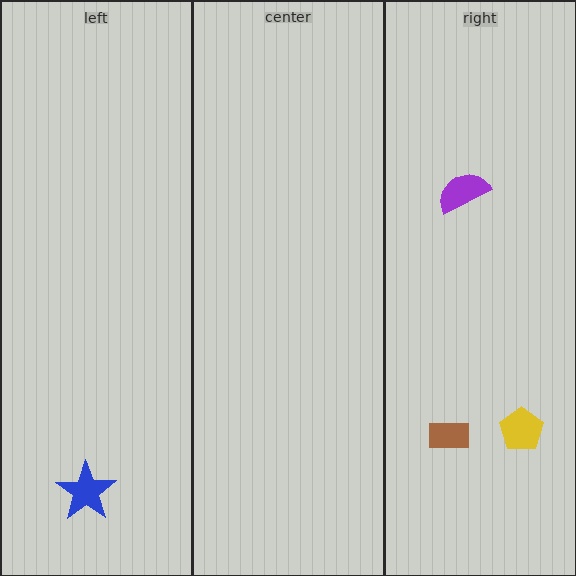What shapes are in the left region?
The blue star.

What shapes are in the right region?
The brown rectangle, the purple semicircle, the yellow pentagon.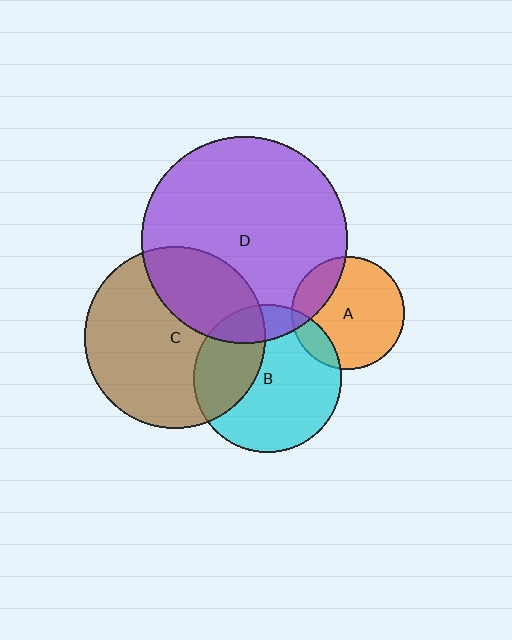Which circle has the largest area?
Circle D (purple).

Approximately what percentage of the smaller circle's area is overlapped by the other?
Approximately 20%.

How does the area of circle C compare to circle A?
Approximately 2.6 times.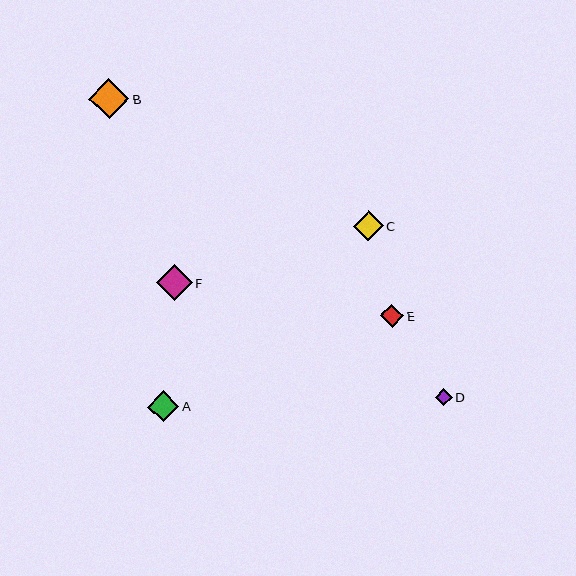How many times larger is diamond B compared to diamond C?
Diamond B is approximately 1.3 times the size of diamond C.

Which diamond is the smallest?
Diamond D is the smallest with a size of approximately 17 pixels.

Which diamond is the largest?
Diamond B is the largest with a size of approximately 40 pixels.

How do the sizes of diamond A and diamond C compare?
Diamond A and diamond C are approximately the same size.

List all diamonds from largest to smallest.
From largest to smallest: B, F, A, C, E, D.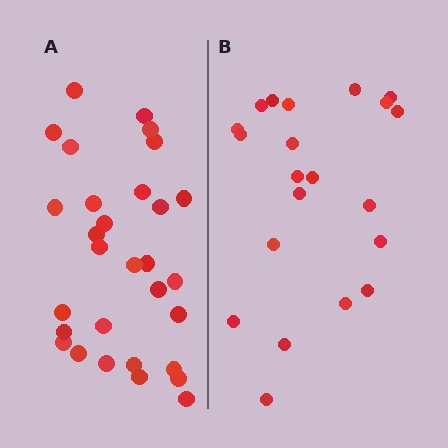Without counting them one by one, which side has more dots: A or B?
Region A (the left region) has more dots.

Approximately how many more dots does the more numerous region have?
Region A has roughly 8 or so more dots than region B.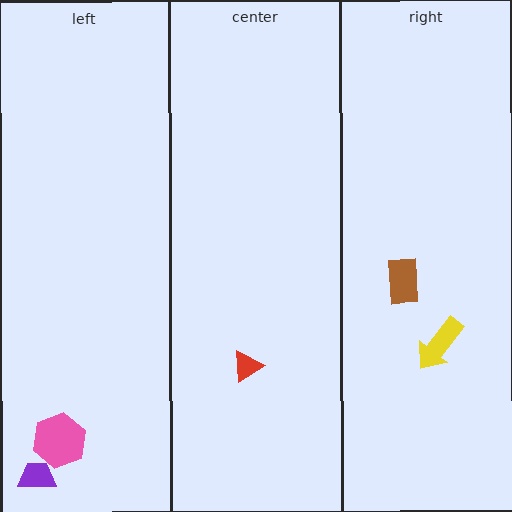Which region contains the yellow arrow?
The right region.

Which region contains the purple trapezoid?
The left region.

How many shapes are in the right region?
2.